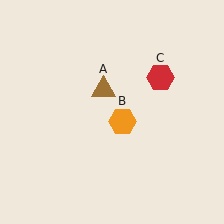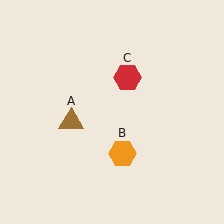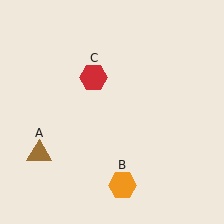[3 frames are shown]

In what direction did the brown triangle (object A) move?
The brown triangle (object A) moved down and to the left.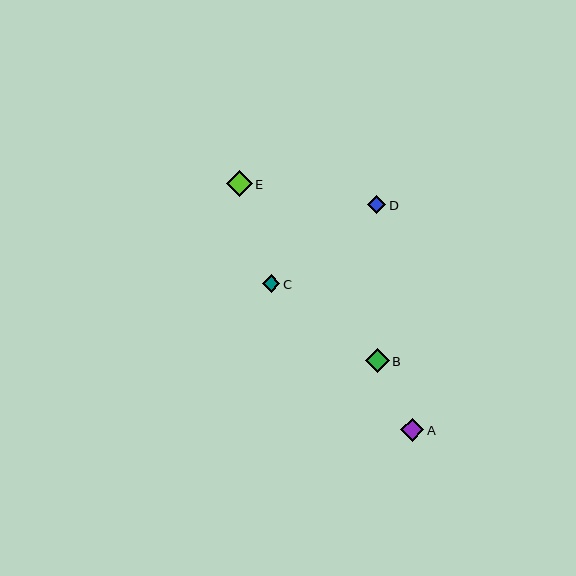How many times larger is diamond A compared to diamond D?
Diamond A is approximately 1.3 times the size of diamond D.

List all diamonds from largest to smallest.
From largest to smallest: E, B, A, D, C.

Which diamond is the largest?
Diamond E is the largest with a size of approximately 26 pixels.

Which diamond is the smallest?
Diamond C is the smallest with a size of approximately 17 pixels.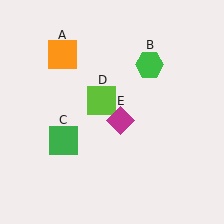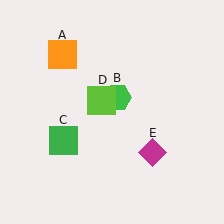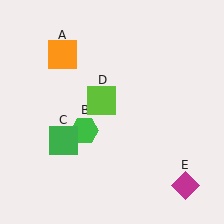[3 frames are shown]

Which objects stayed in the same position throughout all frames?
Orange square (object A) and green square (object C) and lime square (object D) remained stationary.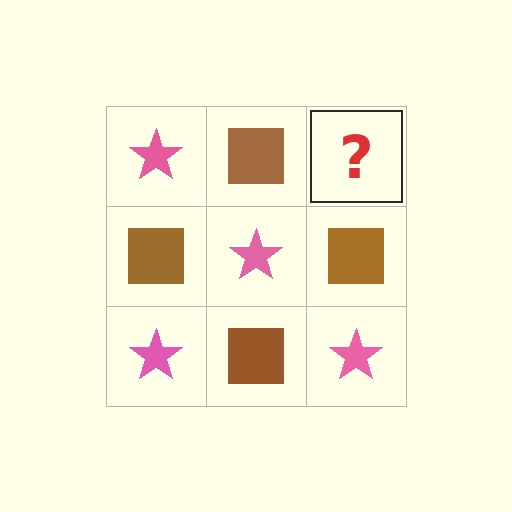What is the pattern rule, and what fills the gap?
The rule is that it alternates pink star and brown square in a checkerboard pattern. The gap should be filled with a pink star.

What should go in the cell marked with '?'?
The missing cell should contain a pink star.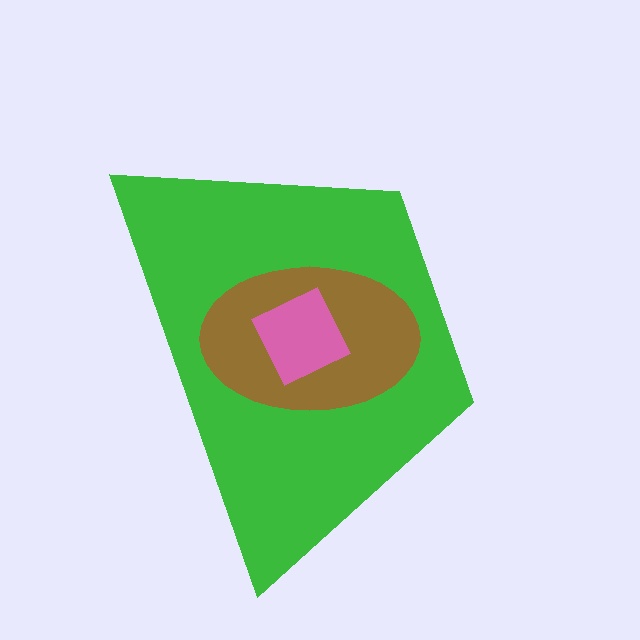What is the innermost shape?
The pink square.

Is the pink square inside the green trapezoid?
Yes.